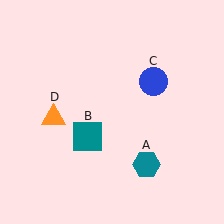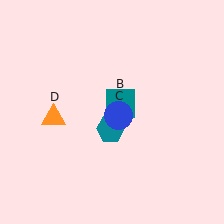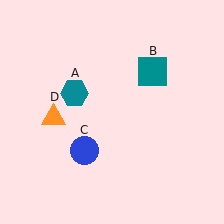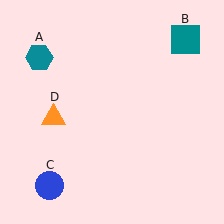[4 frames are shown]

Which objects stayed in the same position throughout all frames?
Orange triangle (object D) remained stationary.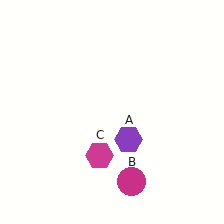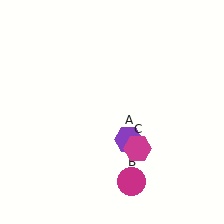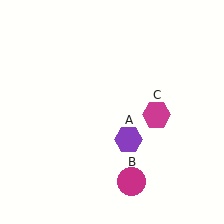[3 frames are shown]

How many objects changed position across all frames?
1 object changed position: magenta hexagon (object C).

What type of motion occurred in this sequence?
The magenta hexagon (object C) rotated counterclockwise around the center of the scene.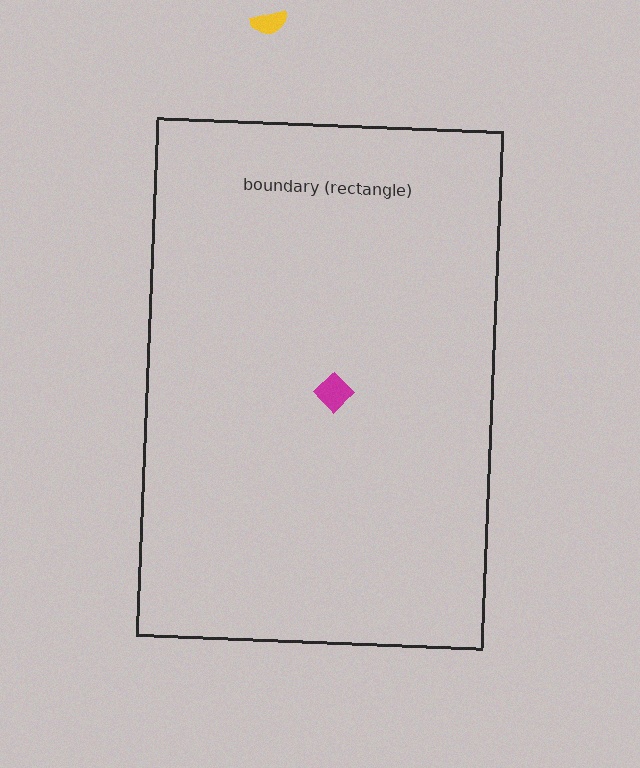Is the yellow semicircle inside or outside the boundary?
Outside.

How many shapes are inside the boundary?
1 inside, 1 outside.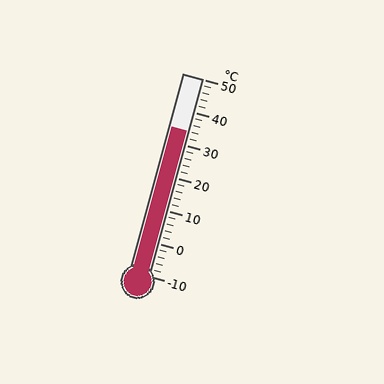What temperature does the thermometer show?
The thermometer shows approximately 34°C.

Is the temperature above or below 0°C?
The temperature is above 0°C.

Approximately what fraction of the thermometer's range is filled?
The thermometer is filled to approximately 75% of its range.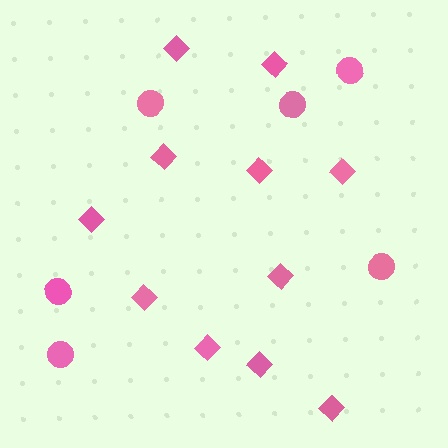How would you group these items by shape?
There are 2 groups: one group of circles (6) and one group of diamonds (11).